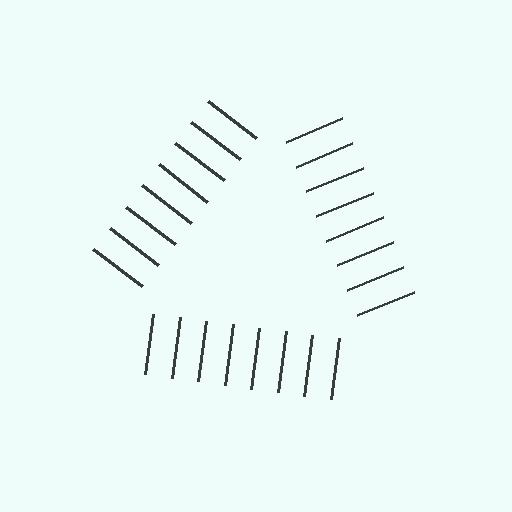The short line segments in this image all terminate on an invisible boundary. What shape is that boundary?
An illusory triangle — the line segments terminate on its edges but no continuous stroke is drawn.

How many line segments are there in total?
24 — 8 along each of the 3 edges.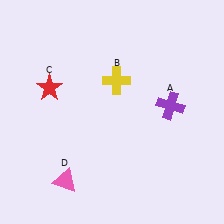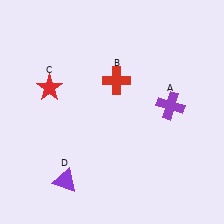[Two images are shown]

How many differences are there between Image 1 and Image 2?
There are 2 differences between the two images.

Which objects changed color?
B changed from yellow to red. D changed from pink to purple.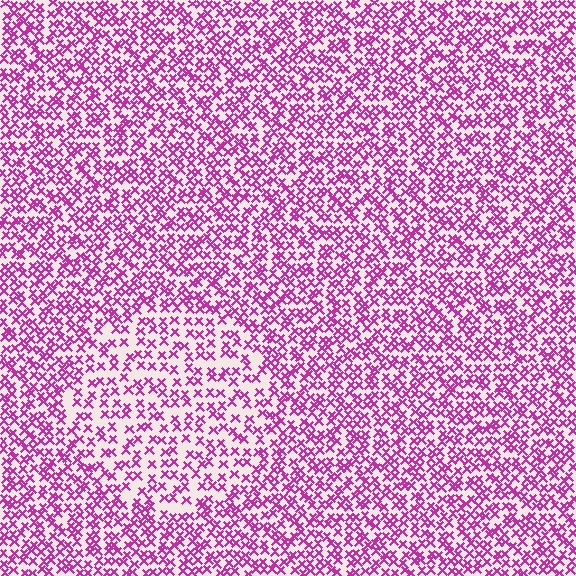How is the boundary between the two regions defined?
The boundary is defined by a change in element density (approximately 1.7x ratio). All elements are the same color, size, and shape.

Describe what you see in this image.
The image contains small magenta elements arranged at two different densities. A circle-shaped region is visible where the elements are less densely packed than the surrounding area.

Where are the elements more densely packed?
The elements are more densely packed outside the circle boundary.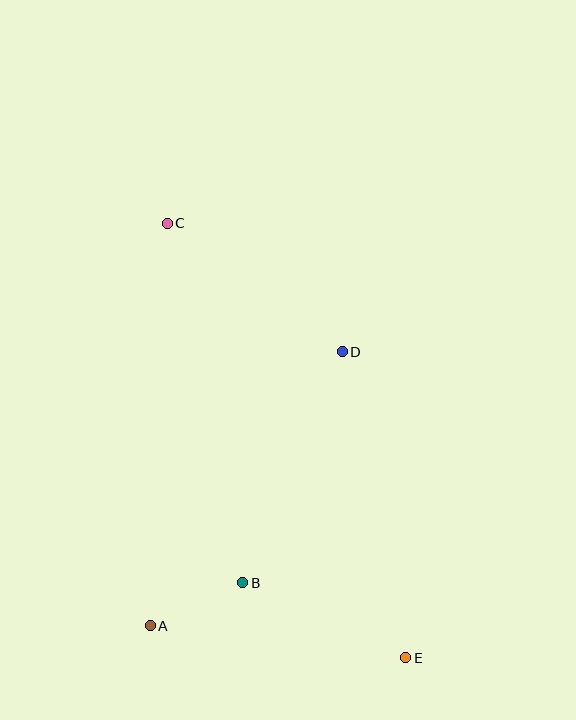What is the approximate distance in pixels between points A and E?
The distance between A and E is approximately 258 pixels.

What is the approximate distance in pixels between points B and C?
The distance between B and C is approximately 367 pixels.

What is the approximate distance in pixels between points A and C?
The distance between A and C is approximately 403 pixels.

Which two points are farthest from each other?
Points C and E are farthest from each other.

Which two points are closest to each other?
Points A and B are closest to each other.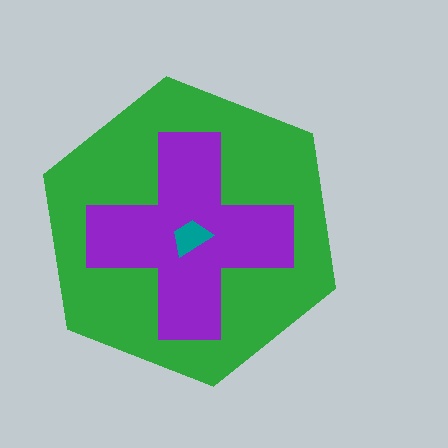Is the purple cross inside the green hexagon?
Yes.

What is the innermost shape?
The teal trapezoid.